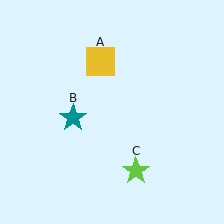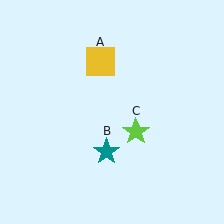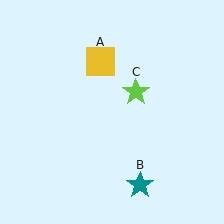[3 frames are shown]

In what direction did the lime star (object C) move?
The lime star (object C) moved up.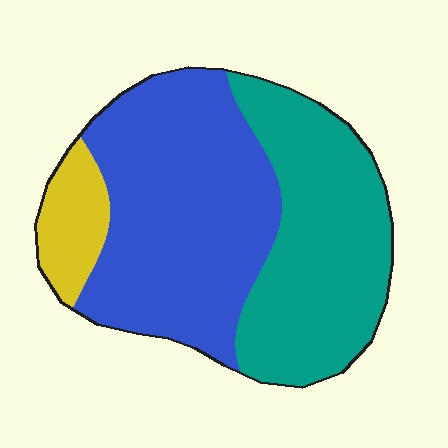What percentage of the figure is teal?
Teal covers about 40% of the figure.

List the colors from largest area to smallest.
From largest to smallest: blue, teal, yellow.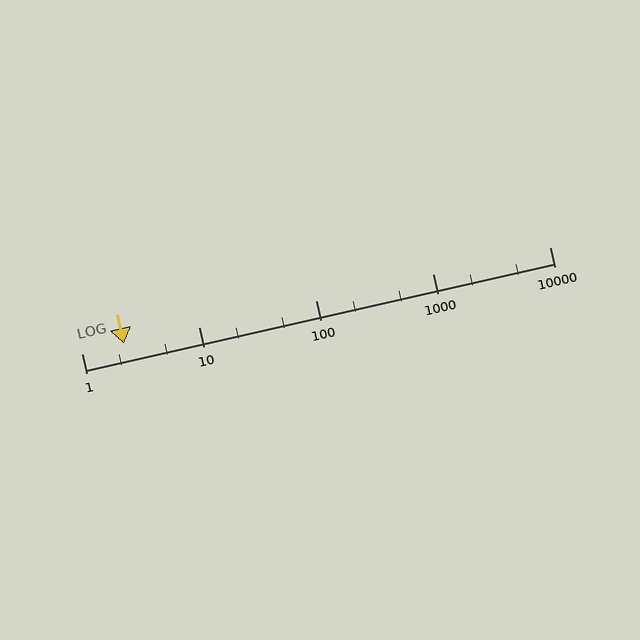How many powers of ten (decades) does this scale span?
The scale spans 4 decades, from 1 to 10000.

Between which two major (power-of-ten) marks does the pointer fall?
The pointer is between 1 and 10.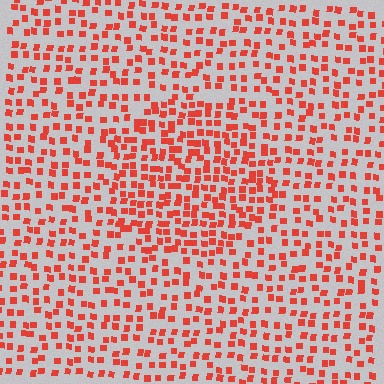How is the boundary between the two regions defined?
The boundary is defined by a change in element density (approximately 1.6x ratio). All elements are the same color, size, and shape.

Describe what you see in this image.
The image contains small red elements arranged at two different densities. A circle-shaped region is visible where the elements are more densely packed than the surrounding area.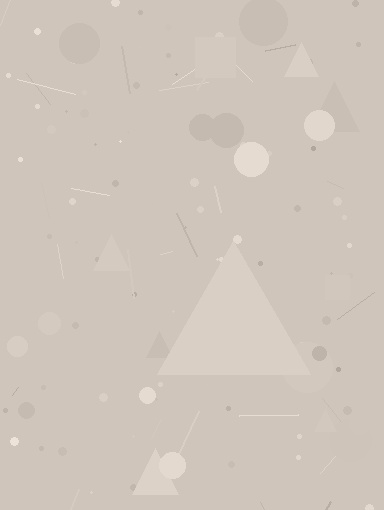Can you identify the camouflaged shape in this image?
The camouflaged shape is a triangle.